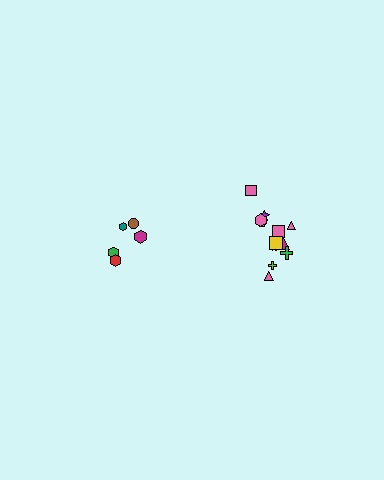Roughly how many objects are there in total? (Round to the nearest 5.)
Roughly 15 objects in total.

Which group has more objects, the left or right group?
The right group.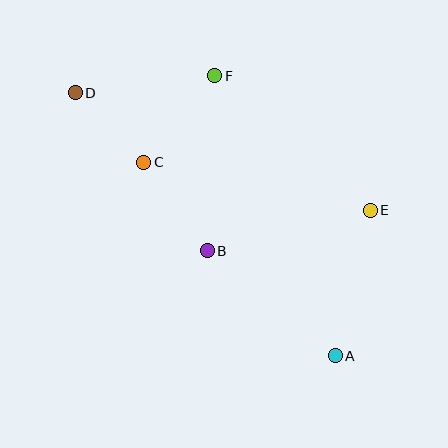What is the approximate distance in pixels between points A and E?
The distance between A and E is approximately 149 pixels.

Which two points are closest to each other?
Points C and D are closest to each other.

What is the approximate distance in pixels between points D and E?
The distance between D and E is approximately 318 pixels.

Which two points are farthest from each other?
Points A and D are farthest from each other.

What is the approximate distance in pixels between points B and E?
The distance between B and E is approximately 168 pixels.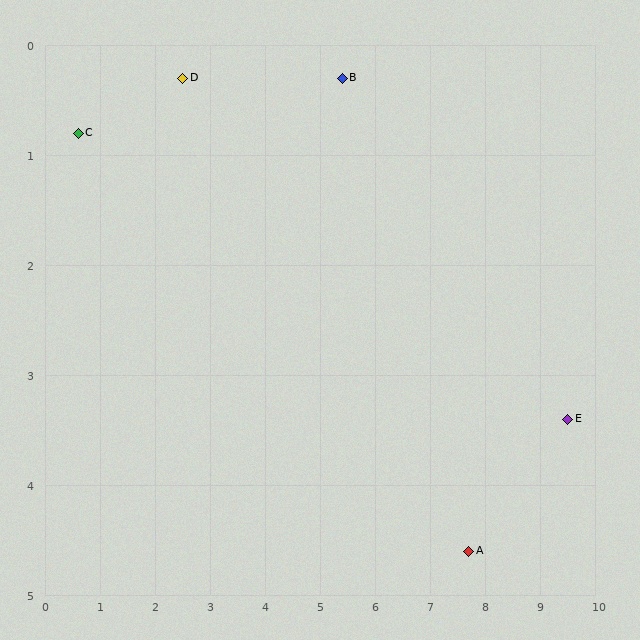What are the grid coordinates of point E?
Point E is at approximately (9.5, 3.4).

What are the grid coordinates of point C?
Point C is at approximately (0.6, 0.8).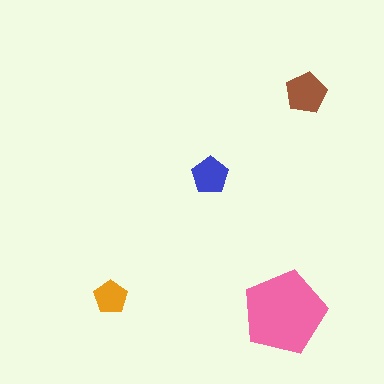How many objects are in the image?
There are 4 objects in the image.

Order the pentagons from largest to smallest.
the pink one, the brown one, the blue one, the orange one.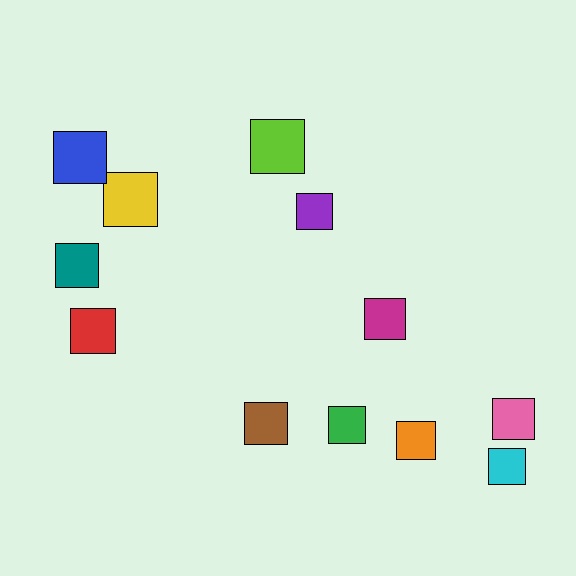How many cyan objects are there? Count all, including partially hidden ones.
There is 1 cyan object.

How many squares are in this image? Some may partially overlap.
There are 12 squares.